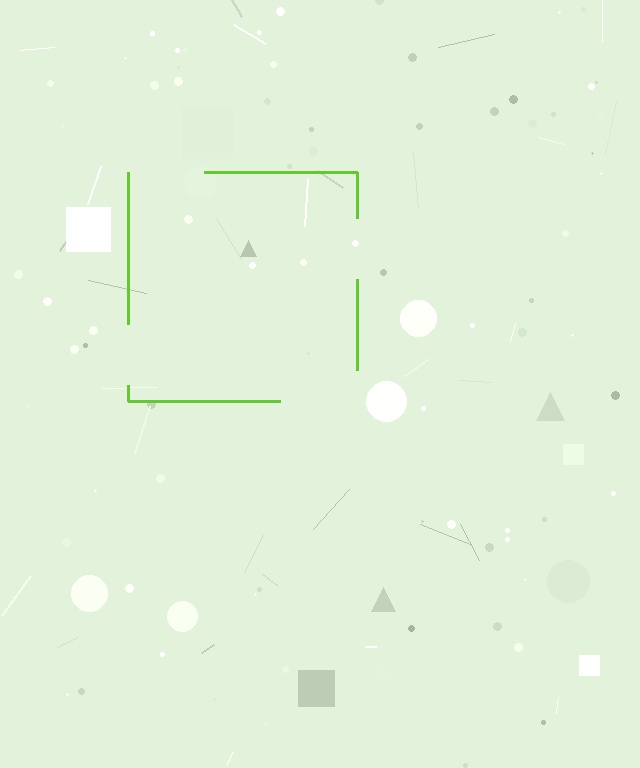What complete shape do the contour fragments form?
The contour fragments form a square.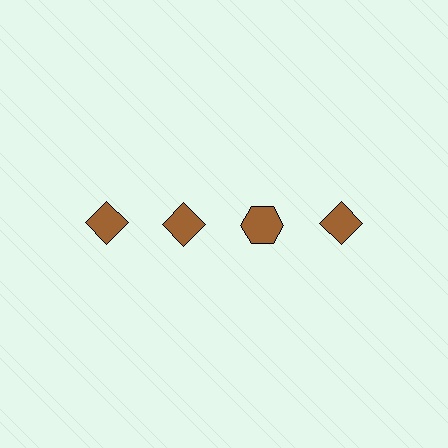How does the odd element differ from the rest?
It has a different shape: hexagon instead of diamond.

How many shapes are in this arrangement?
There are 4 shapes arranged in a grid pattern.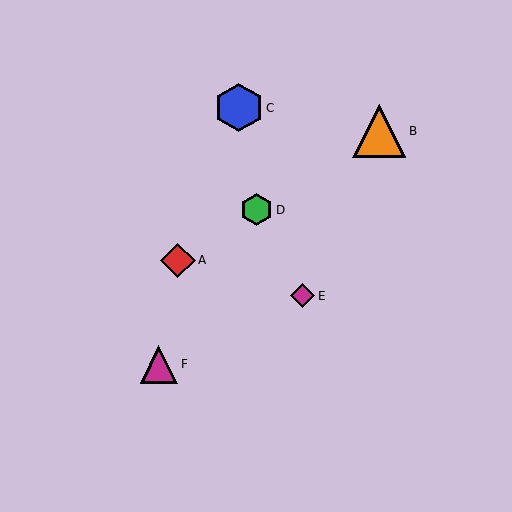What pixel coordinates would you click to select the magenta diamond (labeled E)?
Click at (303, 296) to select the magenta diamond E.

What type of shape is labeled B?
Shape B is an orange triangle.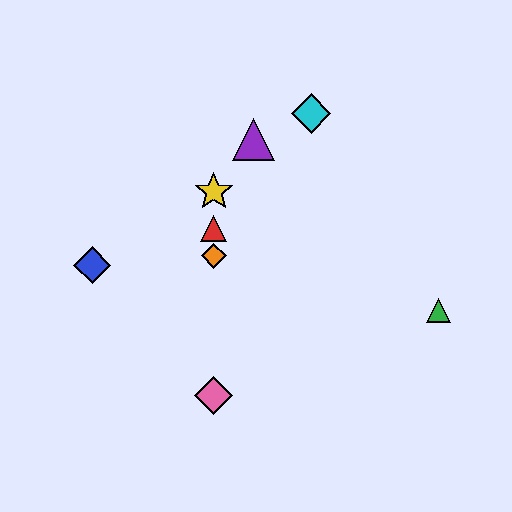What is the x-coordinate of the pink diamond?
The pink diamond is at x≈214.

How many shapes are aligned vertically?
4 shapes (the red triangle, the yellow star, the orange diamond, the pink diamond) are aligned vertically.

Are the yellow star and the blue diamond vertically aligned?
No, the yellow star is at x≈214 and the blue diamond is at x≈92.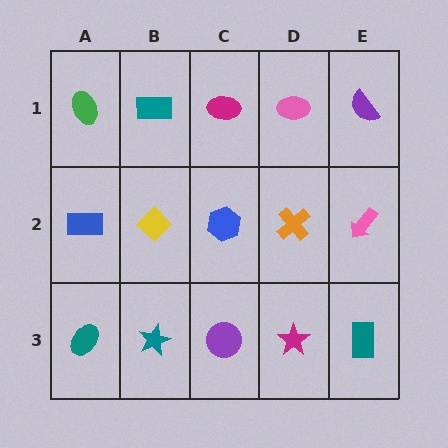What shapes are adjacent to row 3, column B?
A yellow diamond (row 2, column B), a teal ellipse (row 3, column A), a purple circle (row 3, column C).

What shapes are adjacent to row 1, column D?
An orange cross (row 2, column D), a magenta ellipse (row 1, column C), a purple semicircle (row 1, column E).